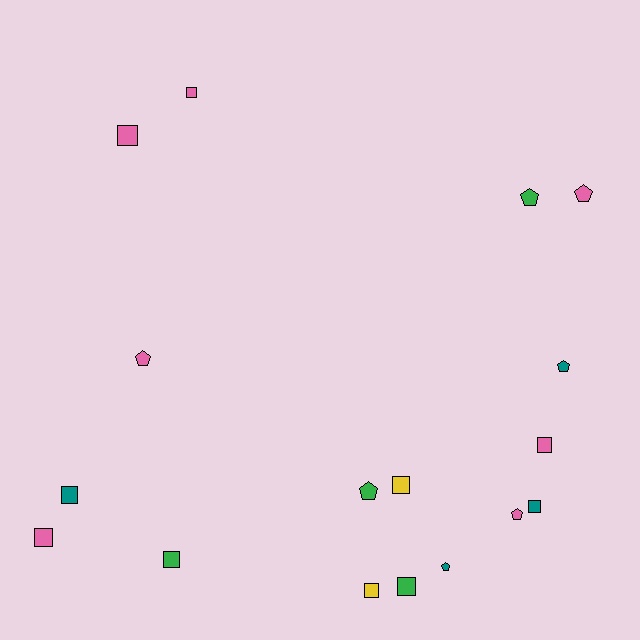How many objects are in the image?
There are 17 objects.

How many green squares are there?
There are 2 green squares.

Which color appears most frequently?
Pink, with 7 objects.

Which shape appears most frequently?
Square, with 10 objects.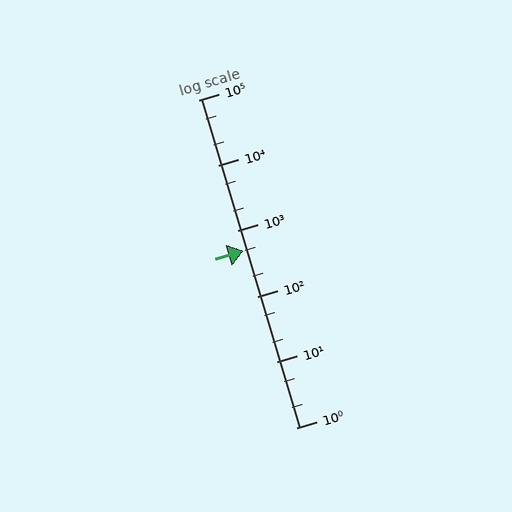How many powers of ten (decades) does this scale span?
The scale spans 5 decades, from 1 to 100000.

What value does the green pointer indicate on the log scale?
The pointer indicates approximately 500.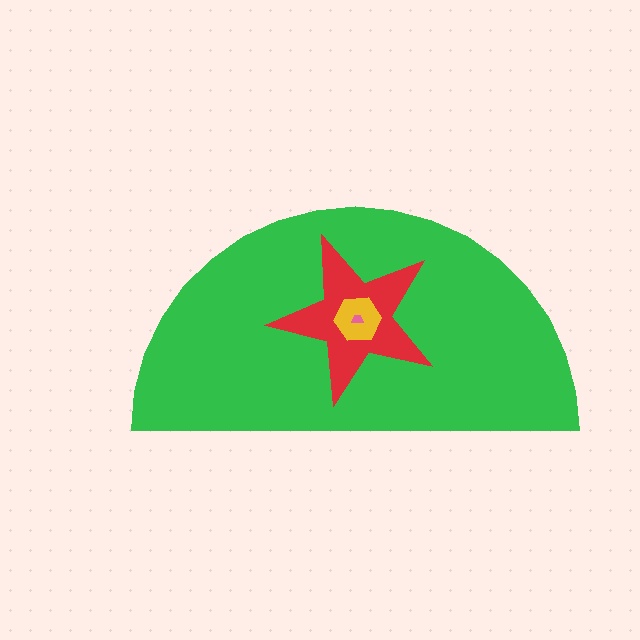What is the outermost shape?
The green semicircle.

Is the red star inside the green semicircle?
Yes.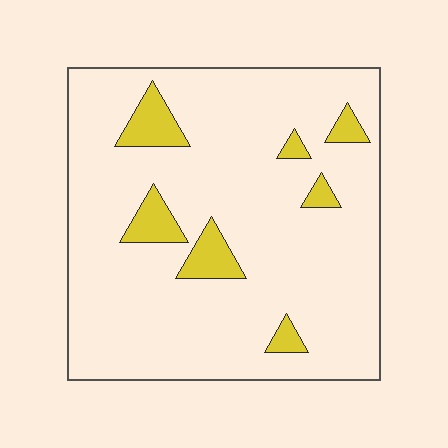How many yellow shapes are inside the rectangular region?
7.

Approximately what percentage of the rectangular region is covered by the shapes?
Approximately 10%.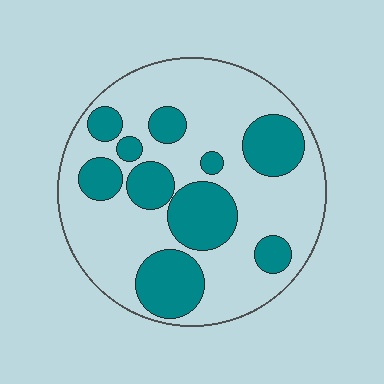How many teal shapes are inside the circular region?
10.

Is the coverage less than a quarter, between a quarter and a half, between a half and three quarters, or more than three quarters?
Between a quarter and a half.